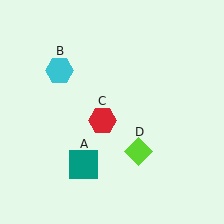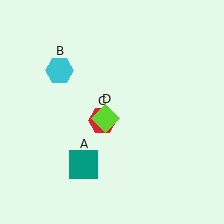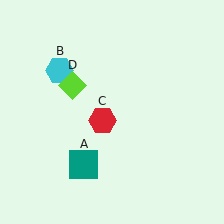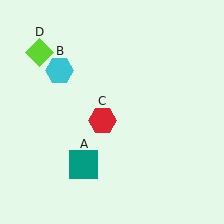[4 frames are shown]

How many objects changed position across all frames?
1 object changed position: lime diamond (object D).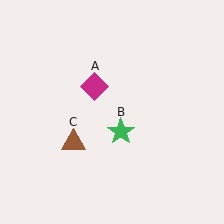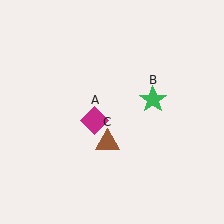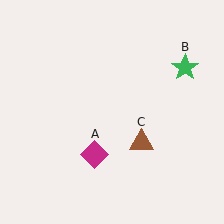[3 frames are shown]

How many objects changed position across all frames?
3 objects changed position: magenta diamond (object A), green star (object B), brown triangle (object C).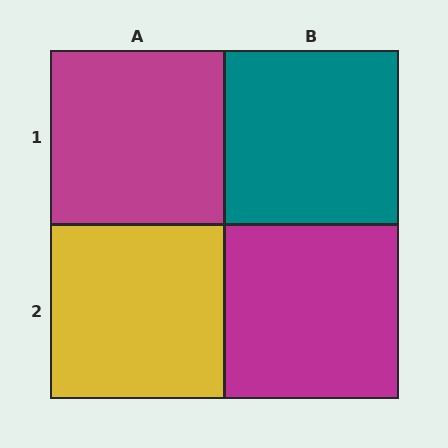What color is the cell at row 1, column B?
Teal.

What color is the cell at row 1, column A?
Magenta.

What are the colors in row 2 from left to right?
Yellow, magenta.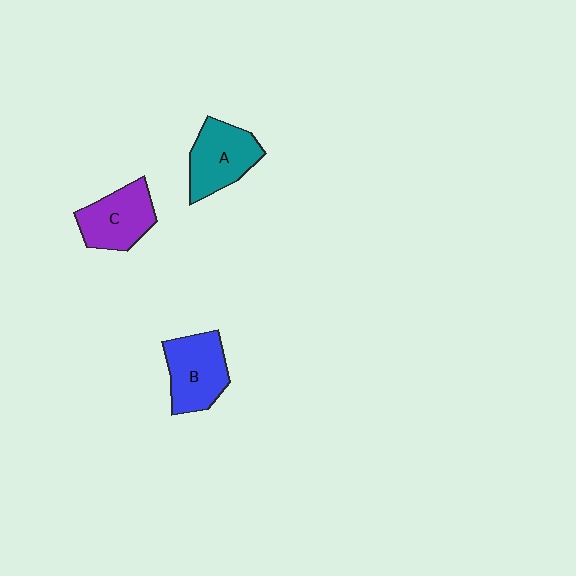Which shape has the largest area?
Shape B (blue).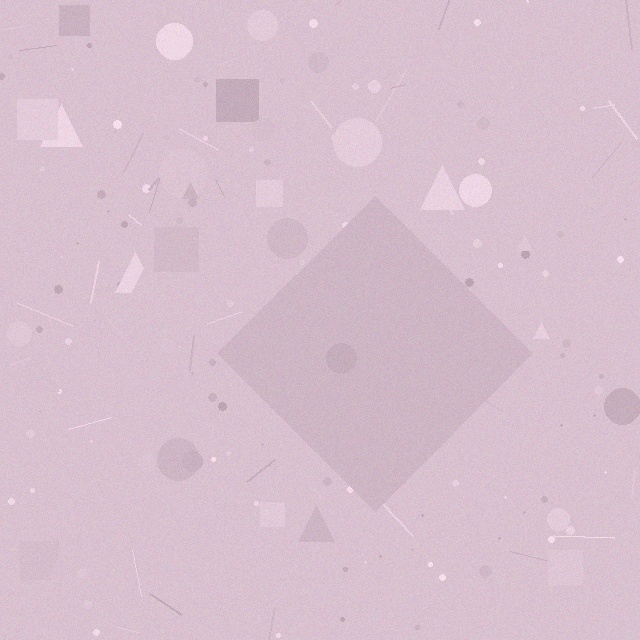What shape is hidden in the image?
A diamond is hidden in the image.